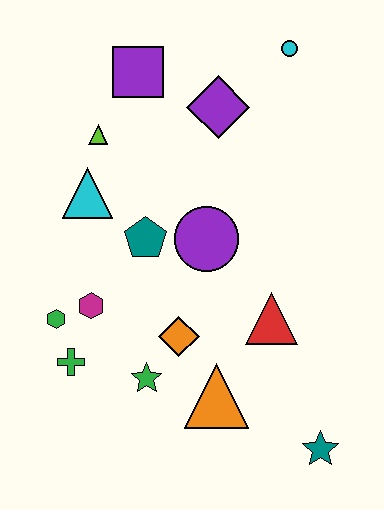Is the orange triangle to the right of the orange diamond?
Yes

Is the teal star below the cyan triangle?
Yes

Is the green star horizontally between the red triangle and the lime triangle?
Yes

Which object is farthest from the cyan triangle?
The teal star is farthest from the cyan triangle.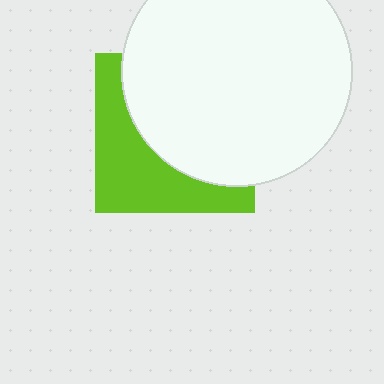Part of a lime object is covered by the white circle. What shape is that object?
It is a square.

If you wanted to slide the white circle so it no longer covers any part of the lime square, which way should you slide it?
Slide it toward the upper-right — that is the most direct way to separate the two shapes.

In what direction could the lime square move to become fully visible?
The lime square could move toward the lower-left. That would shift it out from behind the white circle entirely.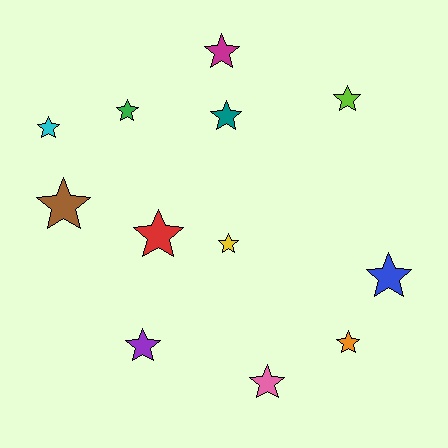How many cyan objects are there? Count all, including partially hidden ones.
There is 1 cyan object.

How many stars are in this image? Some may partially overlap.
There are 12 stars.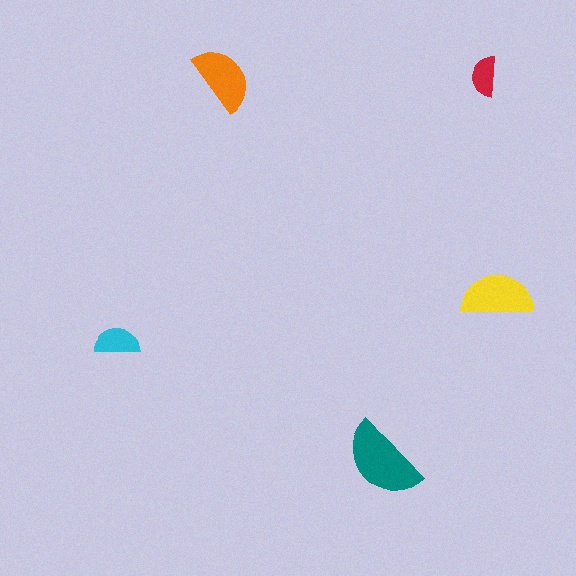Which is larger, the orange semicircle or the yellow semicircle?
The yellow one.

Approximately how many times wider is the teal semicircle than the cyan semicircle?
About 2 times wider.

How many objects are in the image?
There are 5 objects in the image.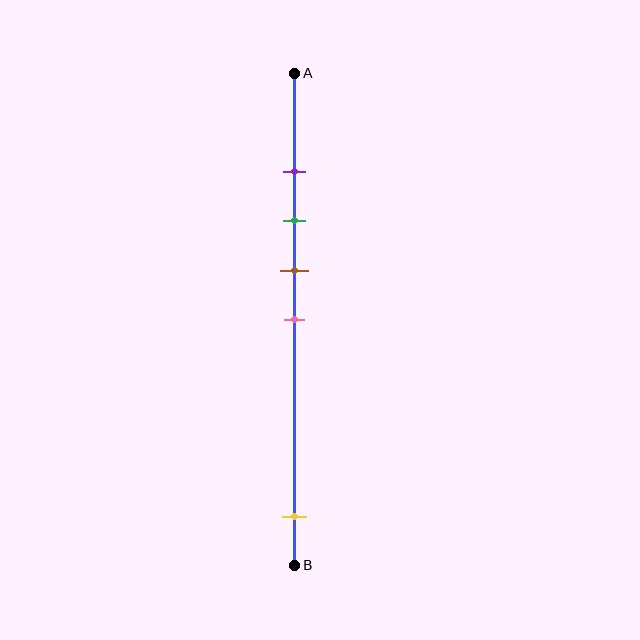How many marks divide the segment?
There are 5 marks dividing the segment.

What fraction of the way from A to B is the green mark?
The green mark is approximately 30% (0.3) of the way from A to B.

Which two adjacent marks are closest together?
The purple and green marks are the closest adjacent pair.